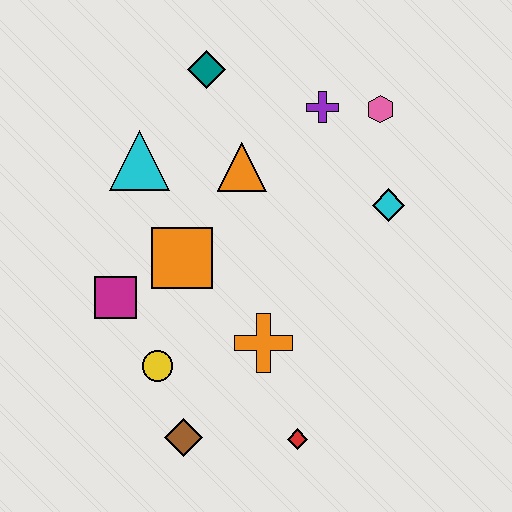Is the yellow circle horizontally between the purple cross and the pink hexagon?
No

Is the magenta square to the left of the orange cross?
Yes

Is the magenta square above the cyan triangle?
No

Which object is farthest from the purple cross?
The brown diamond is farthest from the purple cross.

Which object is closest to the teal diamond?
The orange triangle is closest to the teal diamond.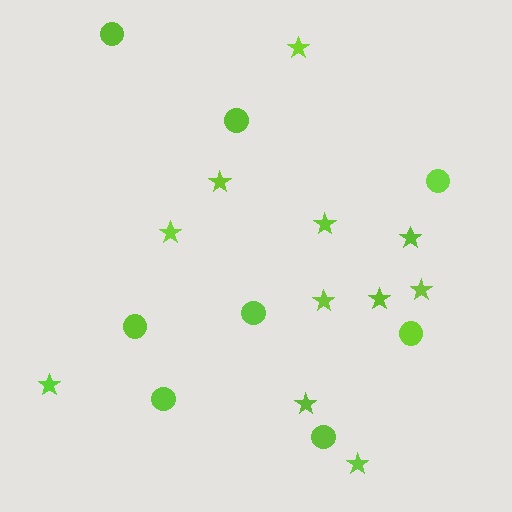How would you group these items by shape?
There are 2 groups: one group of stars (11) and one group of circles (8).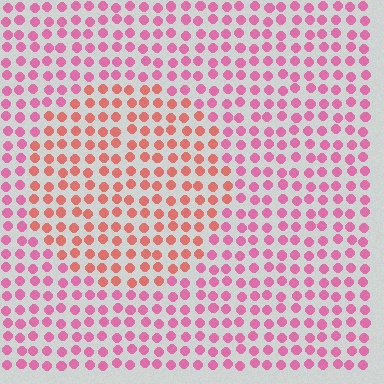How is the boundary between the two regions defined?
The boundary is defined purely by a slight shift in hue (about 34 degrees). Spacing, size, and orientation are identical on both sides.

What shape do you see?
I see a circle.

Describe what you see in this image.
The image is filled with small pink elements in a uniform arrangement. A circle-shaped region is visible where the elements are tinted to a slightly different hue, forming a subtle color boundary.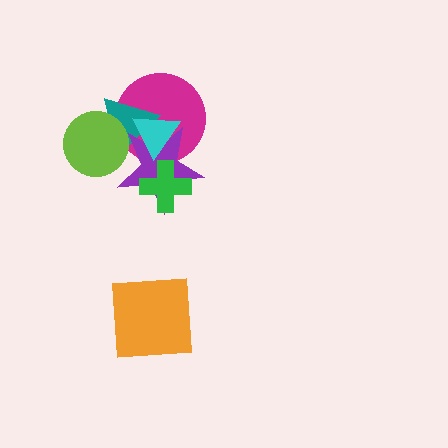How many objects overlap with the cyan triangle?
3 objects overlap with the cyan triangle.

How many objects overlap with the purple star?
5 objects overlap with the purple star.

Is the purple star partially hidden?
Yes, it is partially covered by another shape.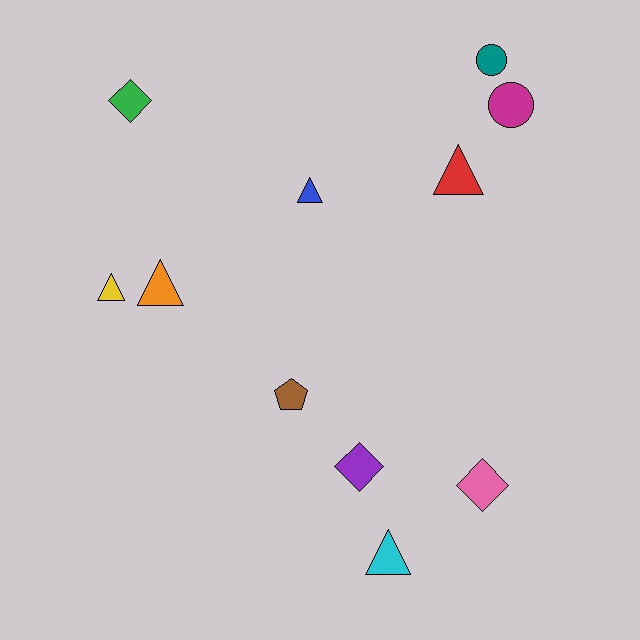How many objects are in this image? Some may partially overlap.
There are 11 objects.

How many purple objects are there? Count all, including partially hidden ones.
There is 1 purple object.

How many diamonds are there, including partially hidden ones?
There are 3 diamonds.